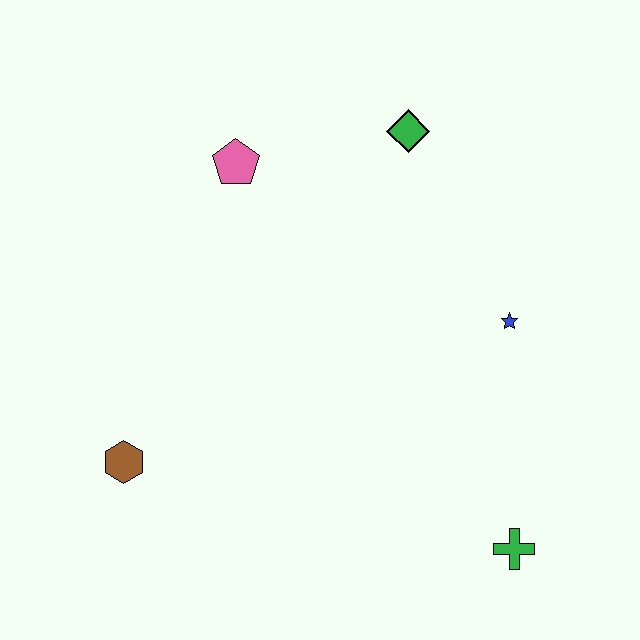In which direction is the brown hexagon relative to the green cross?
The brown hexagon is to the left of the green cross.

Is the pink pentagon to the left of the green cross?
Yes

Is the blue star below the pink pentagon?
Yes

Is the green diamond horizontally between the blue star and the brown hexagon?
Yes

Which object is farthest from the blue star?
The brown hexagon is farthest from the blue star.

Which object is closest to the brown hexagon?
The pink pentagon is closest to the brown hexagon.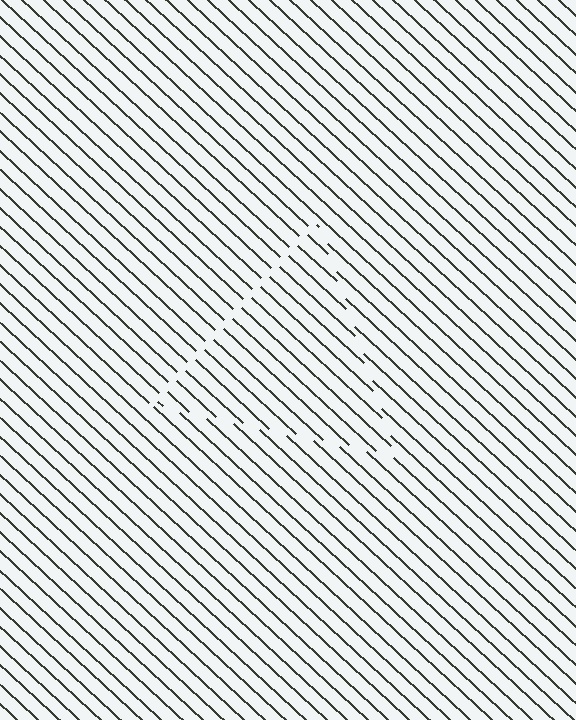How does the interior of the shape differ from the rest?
The interior of the shape contains the same grating, shifted by half a period — the contour is defined by the phase discontinuity where line-ends from the inner and outer gratings abut.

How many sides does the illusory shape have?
3 sides — the line-ends trace a triangle.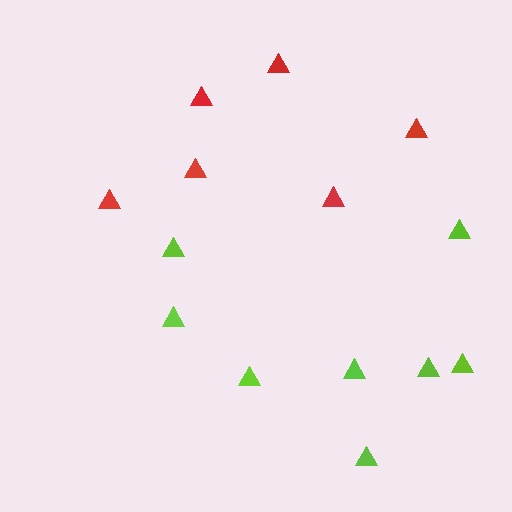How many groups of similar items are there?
There are 2 groups: one group of lime triangles (8) and one group of red triangles (6).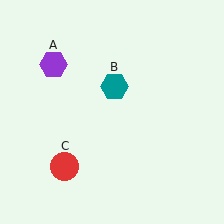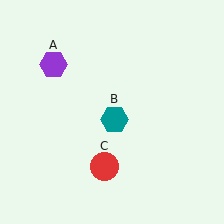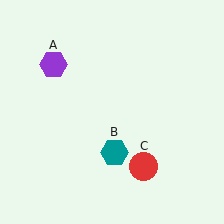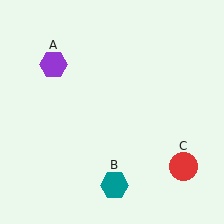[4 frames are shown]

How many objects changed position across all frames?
2 objects changed position: teal hexagon (object B), red circle (object C).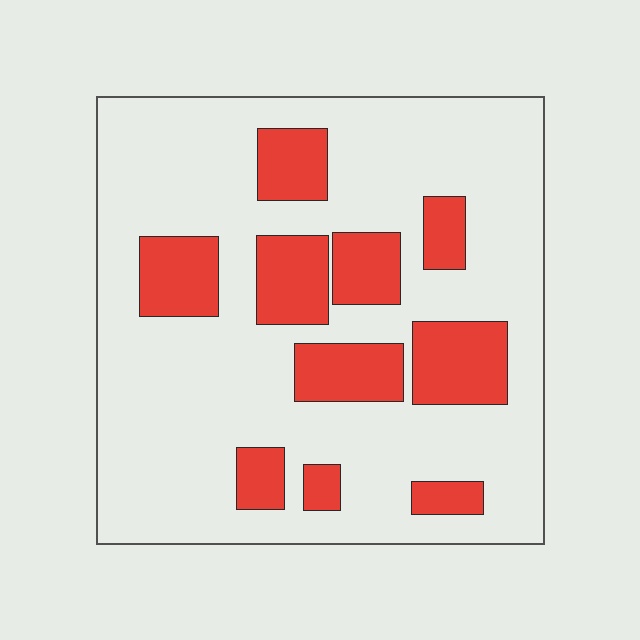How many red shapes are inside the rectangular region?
10.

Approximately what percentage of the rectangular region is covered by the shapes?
Approximately 25%.